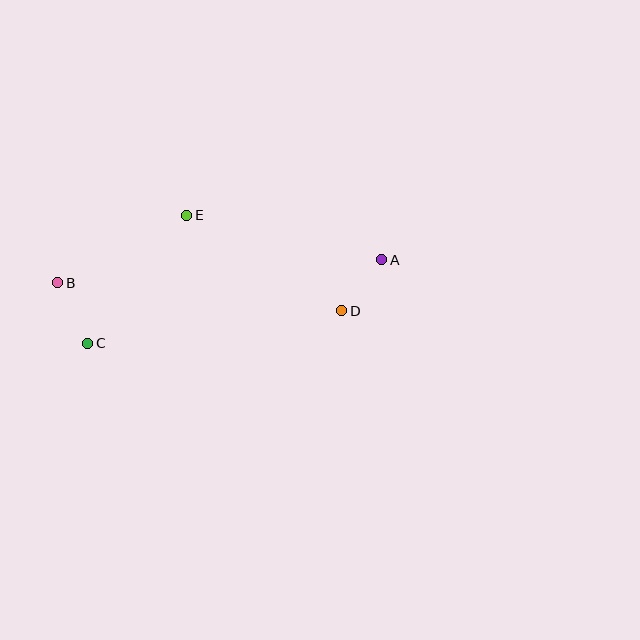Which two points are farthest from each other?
Points A and B are farthest from each other.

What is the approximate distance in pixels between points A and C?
The distance between A and C is approximately 306 pixels.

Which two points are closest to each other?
Points A and D are closest to each other.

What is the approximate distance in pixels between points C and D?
The distance between C and D is approximately 256 pixels.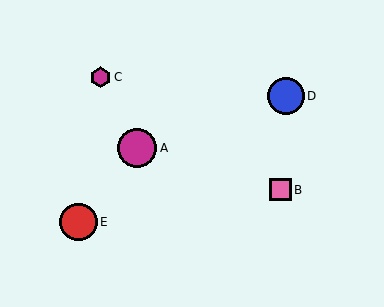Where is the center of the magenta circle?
The center of the magenta circle is at (137, 148).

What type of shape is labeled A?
Shape A is a magenta circle.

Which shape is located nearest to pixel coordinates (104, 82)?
The magenta hexagon (labeled C) at (100, 77) is nearest to that location.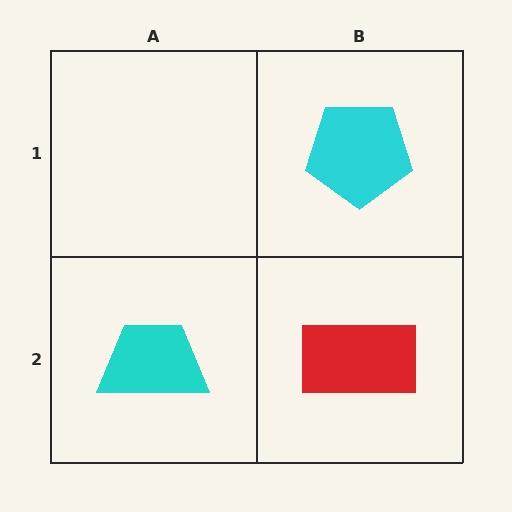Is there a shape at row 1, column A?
No, that cell is empty.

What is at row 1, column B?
A cyan pentagon.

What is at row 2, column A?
A cyan trapezoid.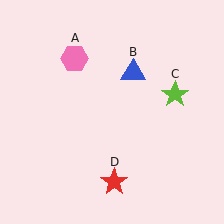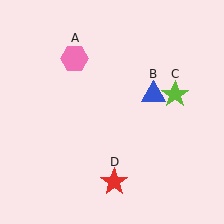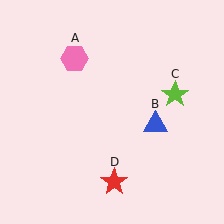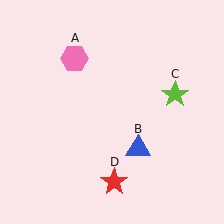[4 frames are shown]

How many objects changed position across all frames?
1 object changed position: blue triangle (object B).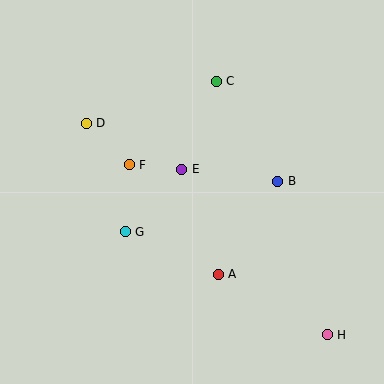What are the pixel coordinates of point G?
Point G is at (125, 232).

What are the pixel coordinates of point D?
Point D is at (86, 123).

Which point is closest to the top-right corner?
Point C is closest to the top-right corner.